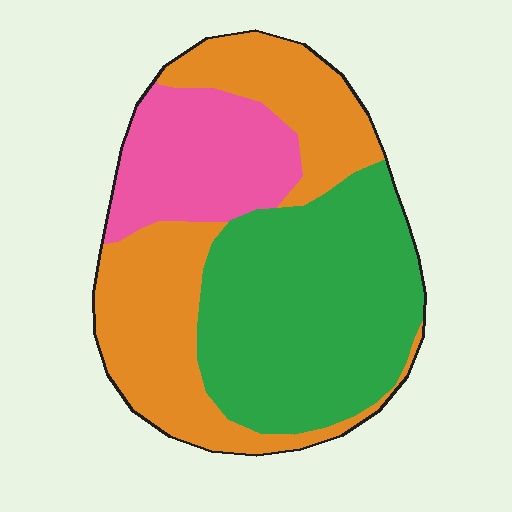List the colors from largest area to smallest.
From largest to smallest: green, orange, pink.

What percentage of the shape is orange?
Orange covers 38% of the shape.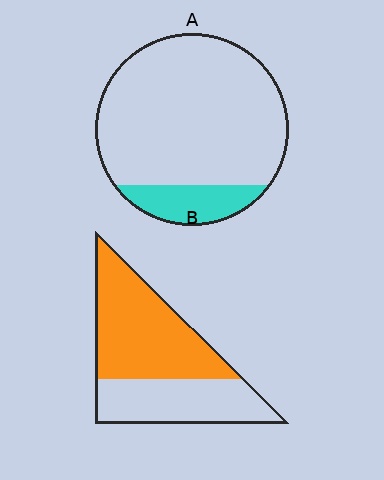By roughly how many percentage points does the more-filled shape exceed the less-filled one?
By roughly 45 percentage points (B over A).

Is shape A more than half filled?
No.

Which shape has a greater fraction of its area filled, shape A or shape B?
Shape B.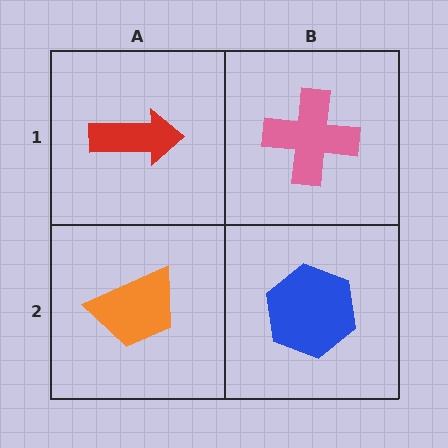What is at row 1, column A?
A red arrow.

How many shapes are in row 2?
2 shapes.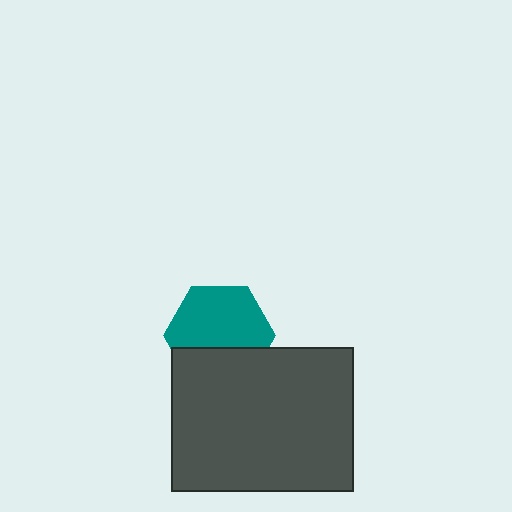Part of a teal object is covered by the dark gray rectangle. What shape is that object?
It is a hexagon.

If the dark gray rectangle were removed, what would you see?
You would see the complete teal hexagon.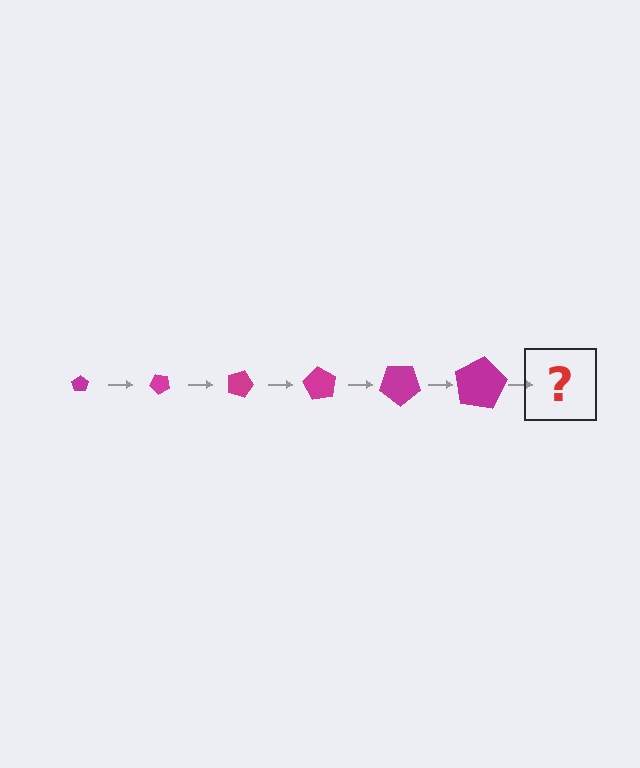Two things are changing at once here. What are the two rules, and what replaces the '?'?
The two rules are that the pentagon grows larger each step and it rotates 45 degrees each step. The '?' should be a pentagon, larger than the previous one and rotated 270 degrees from the start.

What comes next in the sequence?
The next element should be a pentagon, larger than the previous one and rotated 270 degrees from the start.